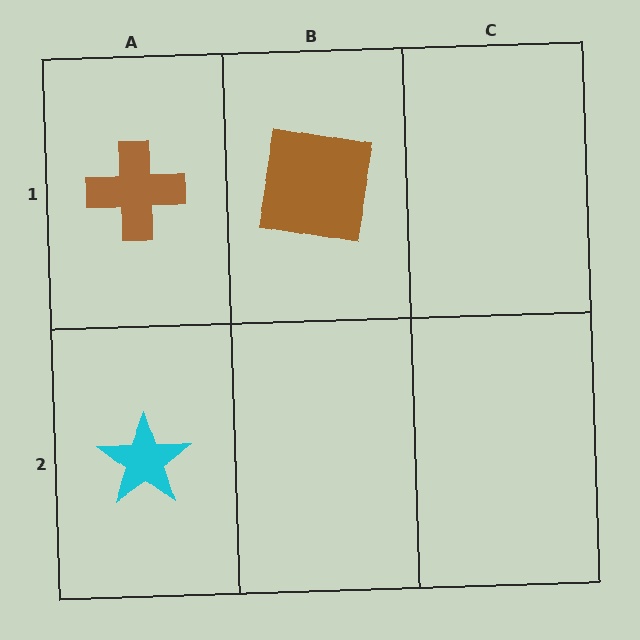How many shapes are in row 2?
1 shape.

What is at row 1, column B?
A brown square.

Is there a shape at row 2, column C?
No, that cell is empty.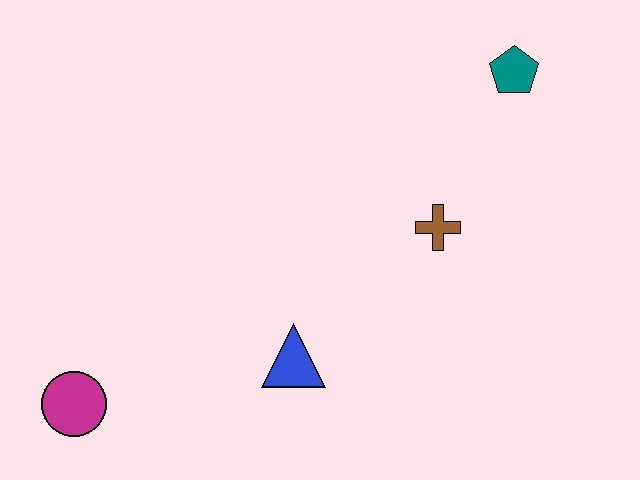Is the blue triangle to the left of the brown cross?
Yes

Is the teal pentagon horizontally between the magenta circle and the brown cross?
No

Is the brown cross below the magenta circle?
No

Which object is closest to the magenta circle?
The blue triangle is closest to the magenta circle.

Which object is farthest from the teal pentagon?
The magenta circle is farthest from the teal pentagon.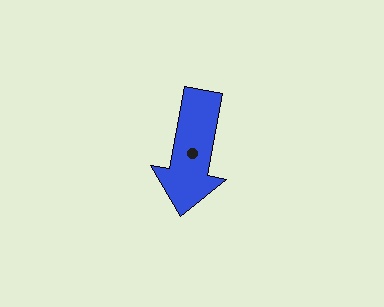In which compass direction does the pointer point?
South.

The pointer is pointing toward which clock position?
Roughly 6 o'clock.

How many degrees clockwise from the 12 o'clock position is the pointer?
Approximately 191 degrees.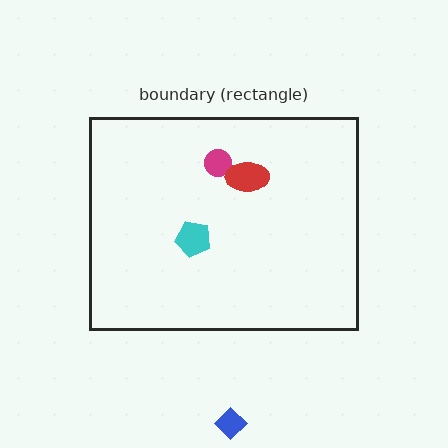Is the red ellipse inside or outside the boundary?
Inside.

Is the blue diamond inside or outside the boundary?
Outside.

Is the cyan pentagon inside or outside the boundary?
Inside.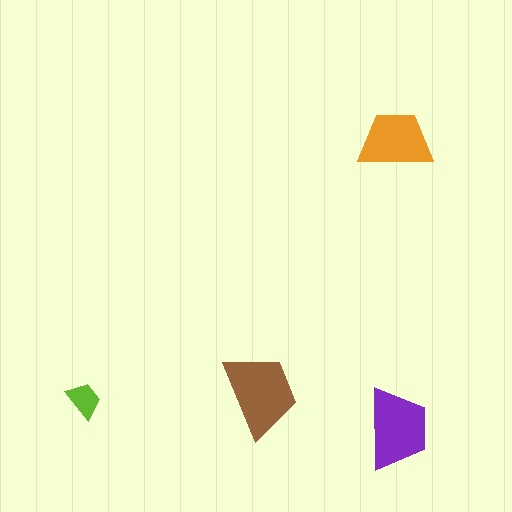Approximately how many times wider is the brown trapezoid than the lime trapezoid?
About 2.5 times wider.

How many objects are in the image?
There are 4 objects in the image.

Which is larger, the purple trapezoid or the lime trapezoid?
The purple one.